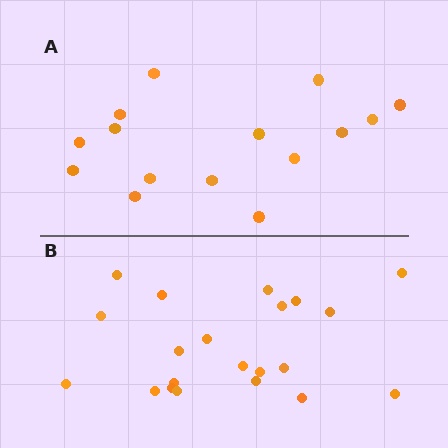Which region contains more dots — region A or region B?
Region B (the bottom region) has more dots.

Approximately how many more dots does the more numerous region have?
Region B has about 6 more dots than region A.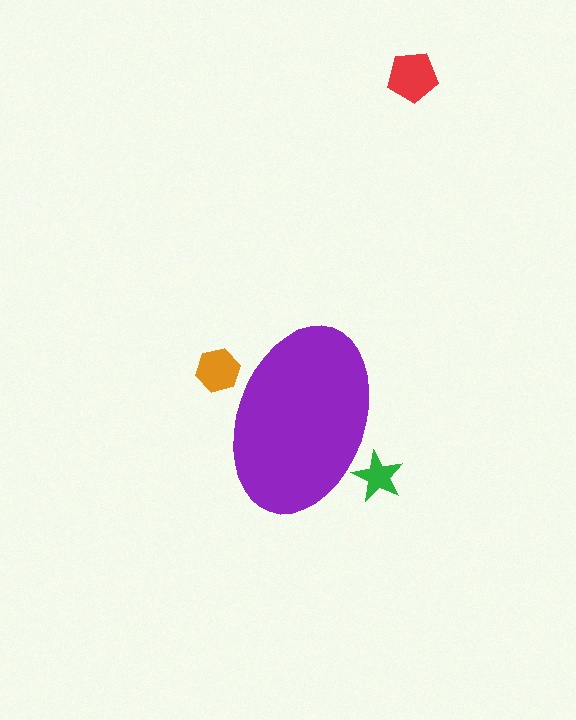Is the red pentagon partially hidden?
No, the red pentagon is fully visible.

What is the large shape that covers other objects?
A purple ellipse.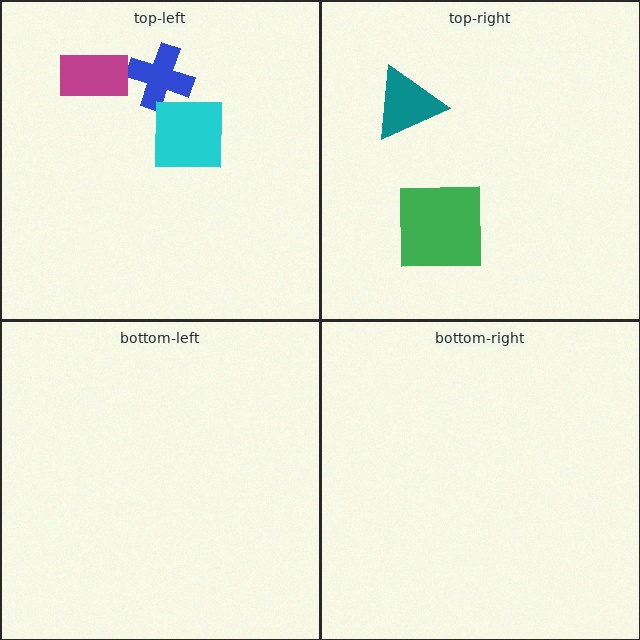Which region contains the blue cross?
The top-left region.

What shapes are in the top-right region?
The green square, the teal triangle.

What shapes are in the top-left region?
The blue cross, the magenta rectangle, the cyan square.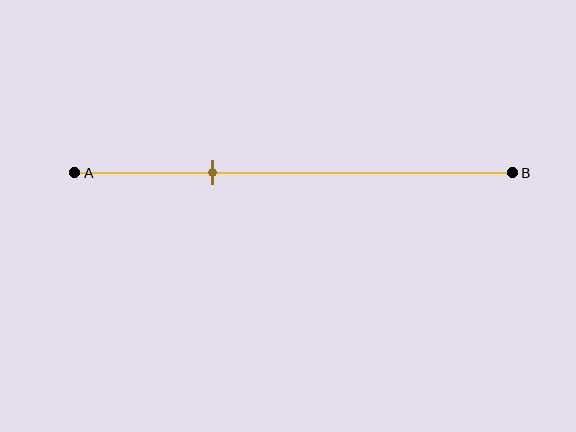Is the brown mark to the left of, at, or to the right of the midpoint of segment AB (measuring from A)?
The brown mark is to the left of the midpoint of segment AB.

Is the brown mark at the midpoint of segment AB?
No, the mark is at about 30% from A, not at the 50% midpoint.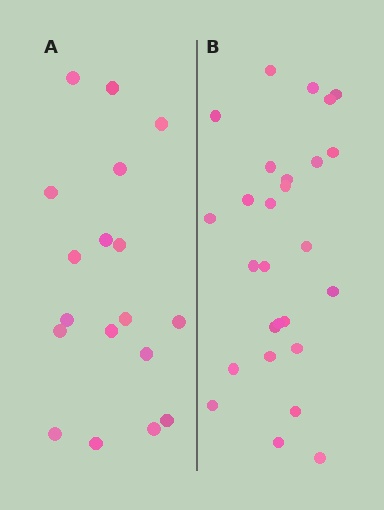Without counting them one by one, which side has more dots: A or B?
Region B (the right region) has more dots.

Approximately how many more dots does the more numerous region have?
Region B has roughly 8 or so more dots than region A.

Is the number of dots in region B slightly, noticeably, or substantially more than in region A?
Region B has substantially more. The ratio is roughly 1.5 to 1.